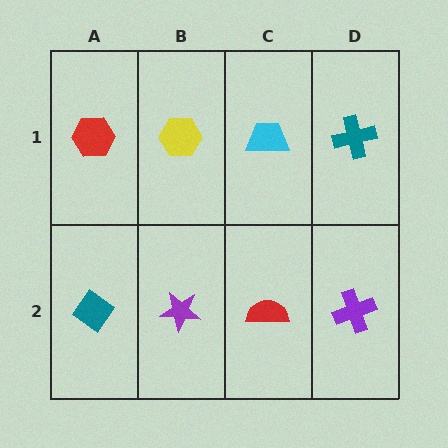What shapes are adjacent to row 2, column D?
A teal cross (row 1, column D), a red semicircle (row 2, column C).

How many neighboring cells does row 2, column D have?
2.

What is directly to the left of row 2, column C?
A purple star.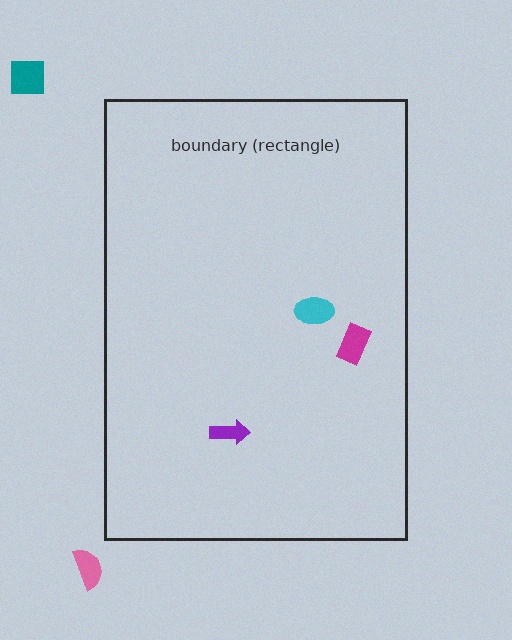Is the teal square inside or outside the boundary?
Outside.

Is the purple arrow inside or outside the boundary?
Inside.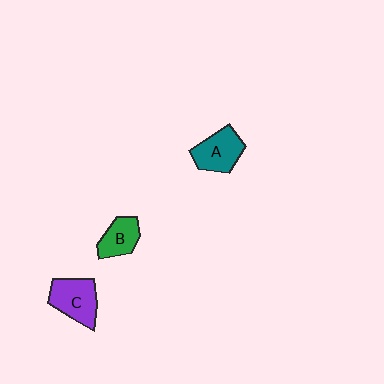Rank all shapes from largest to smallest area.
From largest to smallest: C (purple), A (teal), B (green).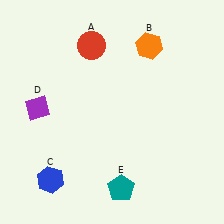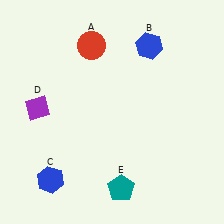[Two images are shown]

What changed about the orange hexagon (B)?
In Image 1, B is orange. In Image 2, it changed to blue.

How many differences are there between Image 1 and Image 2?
There is 1 difference between the two images.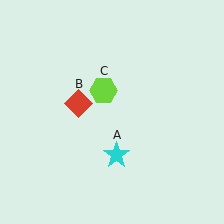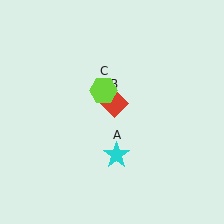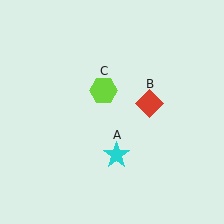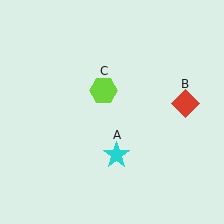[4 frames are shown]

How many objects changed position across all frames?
1 object changed position: red diamond (object B).